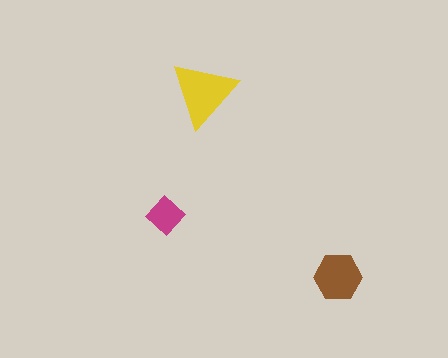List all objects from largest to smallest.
The yellow triangle, the brown hexagon, the magenta diamond.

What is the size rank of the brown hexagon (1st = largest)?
2nd.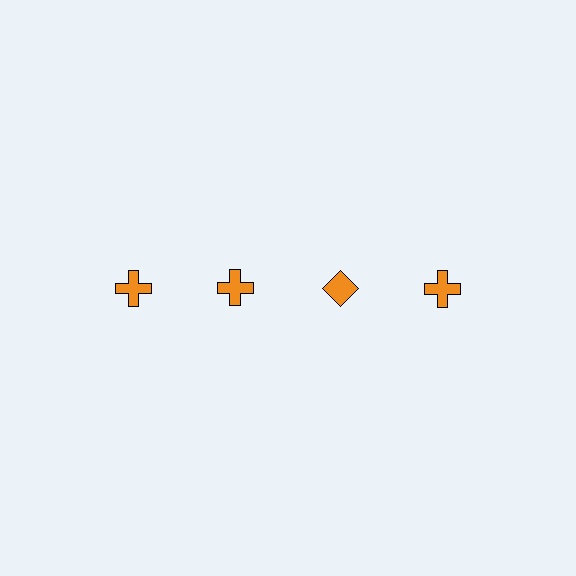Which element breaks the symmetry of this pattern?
The orange diamond in the top row, center column breaks the symmetry. All other shapes are orange crosses.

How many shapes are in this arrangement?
There are 4 shapes arranged in a grid pattern.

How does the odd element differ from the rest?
It has a different shape: diamond instead of cross.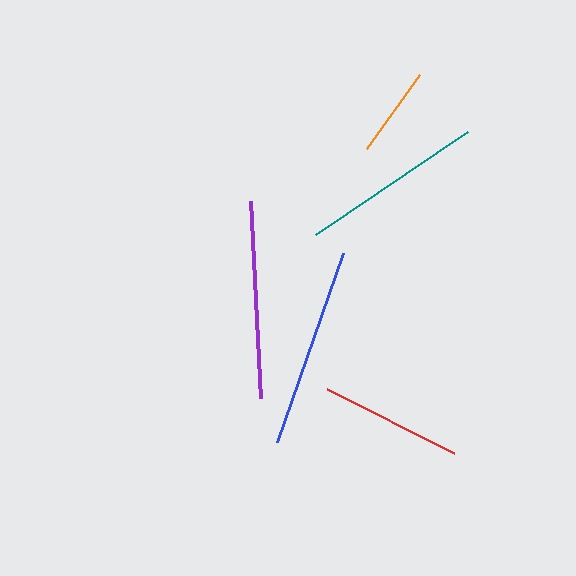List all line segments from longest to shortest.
From longest to shortest: blue, purple, teal, red, orange.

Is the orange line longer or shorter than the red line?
The red line is longer than the orange line.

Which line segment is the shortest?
The orange line is the shortest at approximately 91 pixels.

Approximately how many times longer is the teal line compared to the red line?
The teal line is approximately 1.3 times the length of the red line.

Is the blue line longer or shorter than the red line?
The blue line is longer than the red line.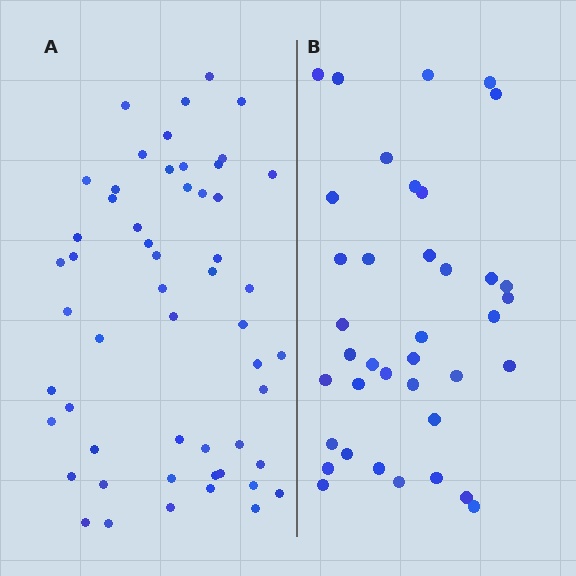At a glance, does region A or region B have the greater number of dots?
Region A (the left region) has more dots.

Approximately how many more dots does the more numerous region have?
Region A has approximately 15 more dots than region B.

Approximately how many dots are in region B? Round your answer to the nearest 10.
About 40 dots. (The exact count is 38, which rounds to 40.)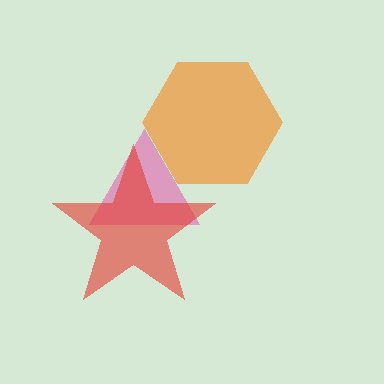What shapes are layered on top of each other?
The layered shapes are: a pink triangle, an orange hexagon, a red star.